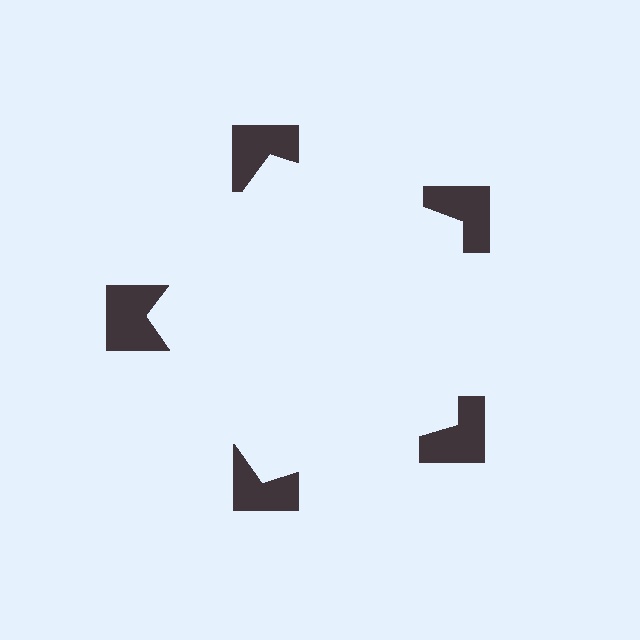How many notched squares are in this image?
There are 5 — one at each vertex of the illusory pentagon.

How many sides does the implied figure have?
5 sides.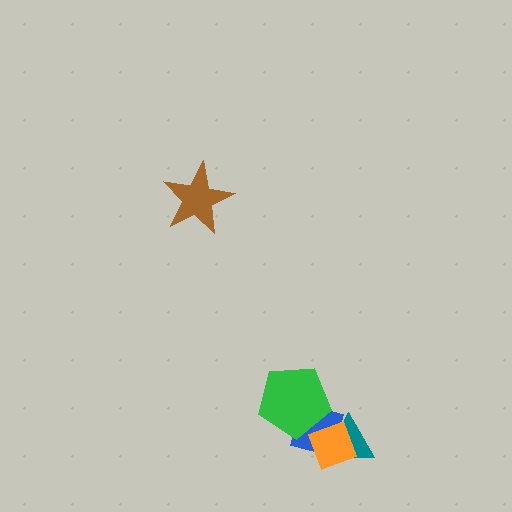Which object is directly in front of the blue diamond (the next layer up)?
The orange diamond is directly in front of the blue diamond.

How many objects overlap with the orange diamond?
2 objects overlap with the orange diamond.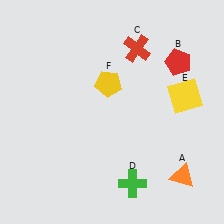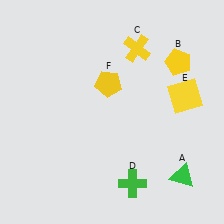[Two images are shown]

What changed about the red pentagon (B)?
In Image 1, B is red. In Image 2, it changed to yellow.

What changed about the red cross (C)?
In Image 1, C is red. In Image 2, it changed to yellow.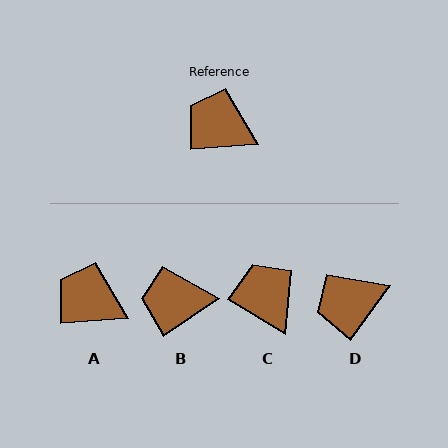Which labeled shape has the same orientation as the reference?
A.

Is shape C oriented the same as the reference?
No, it is off by about 35 degrees.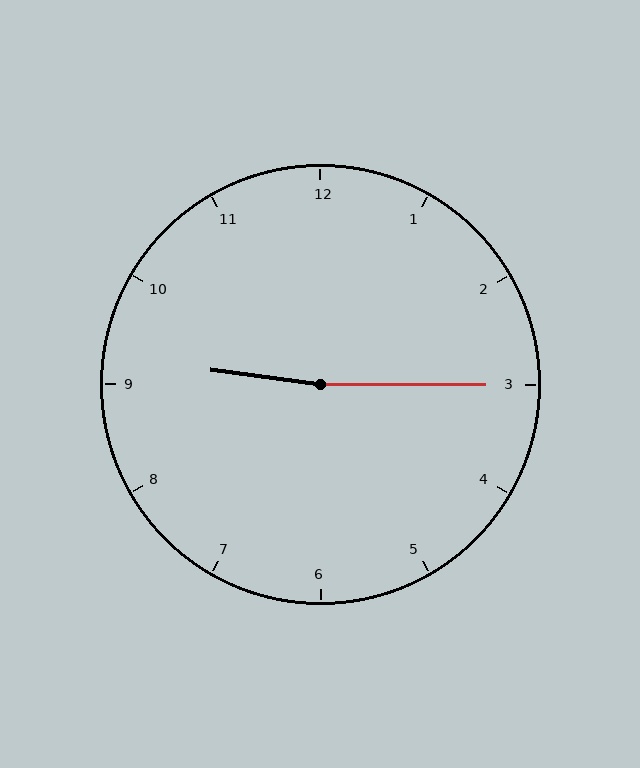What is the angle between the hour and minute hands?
Approximately 172 degrees.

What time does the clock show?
9:15.